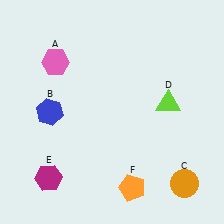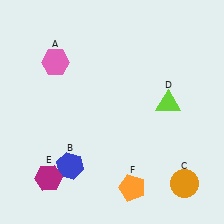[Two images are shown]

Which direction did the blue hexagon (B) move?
The blue hexagon (B) moved down.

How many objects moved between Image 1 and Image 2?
1 object moved between the two images.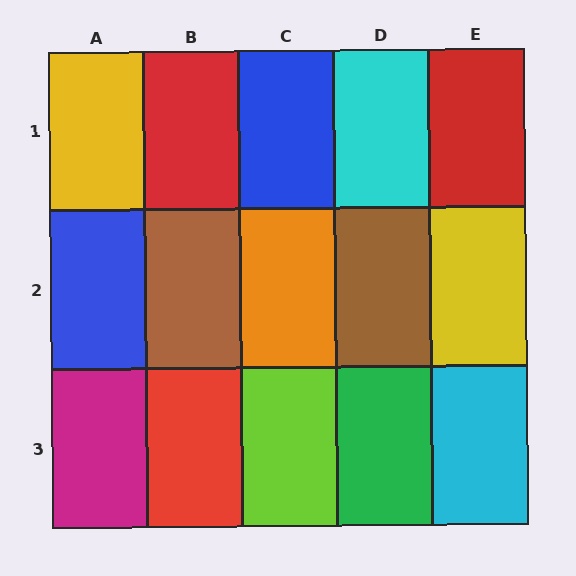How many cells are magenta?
1 cell is magenta.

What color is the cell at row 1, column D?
Cyan.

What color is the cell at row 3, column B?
Red.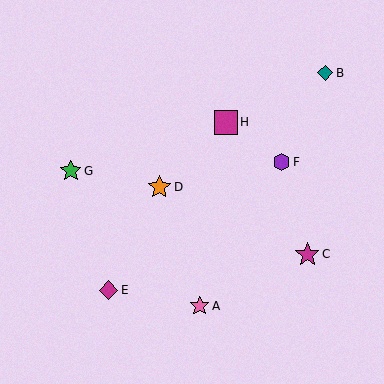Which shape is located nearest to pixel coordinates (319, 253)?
The magenta star (labeled C) at (307, 254) is nearest to that location.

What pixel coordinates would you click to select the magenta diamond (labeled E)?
Click at (108, 290) to select the magenta diamond E.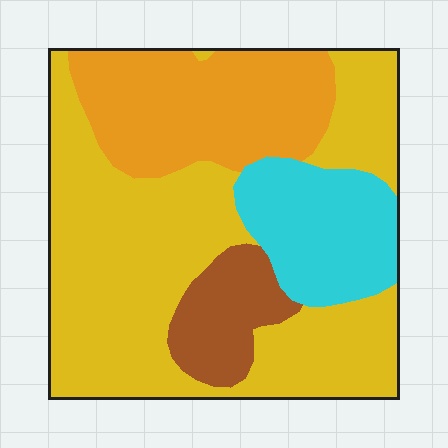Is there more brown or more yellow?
Yellow.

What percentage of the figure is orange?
Orange takes up less than a quarter of the figure.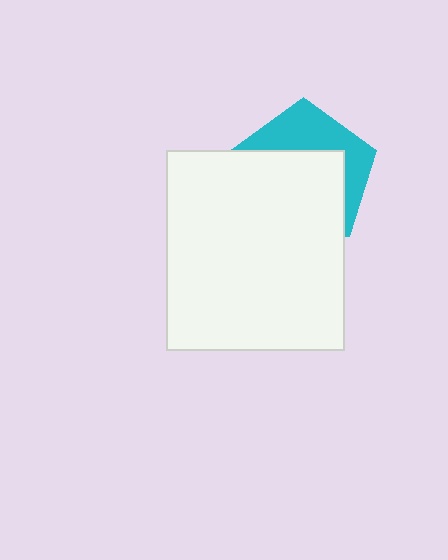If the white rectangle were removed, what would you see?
You would see the complete cyan pentagon.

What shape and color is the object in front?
The object in front is a white rectangle.